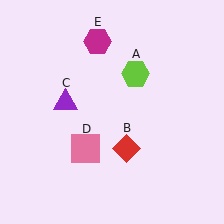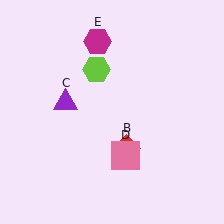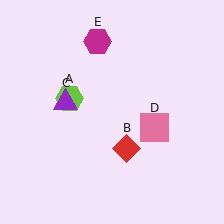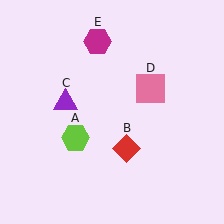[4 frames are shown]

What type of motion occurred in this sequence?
The lime hexagon (object A), pink square (object D) rotated counterclockwise around the center of the scene.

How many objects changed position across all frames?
2 objects changed position: lime hexagon (object A), pink square (object D).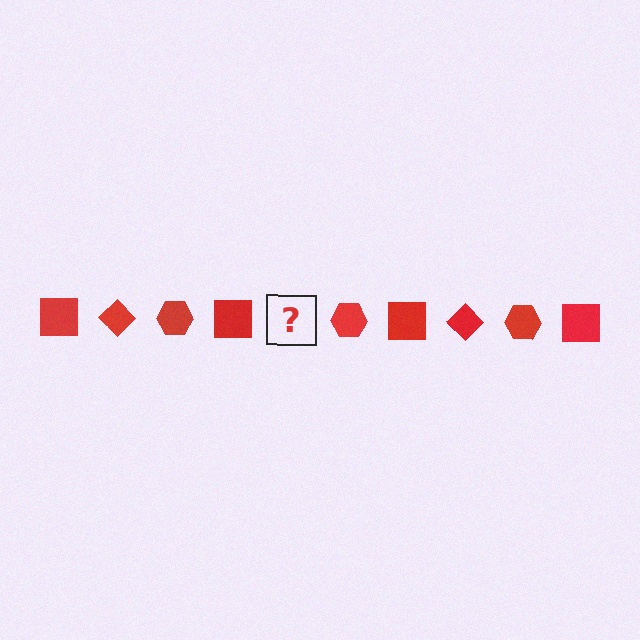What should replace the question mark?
The question mark should be replaced with a red diamond.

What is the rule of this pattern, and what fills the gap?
The rule is that the pattern cycles through square, diamond, hexagon shapes in red. The gap should be filled with a red diamond.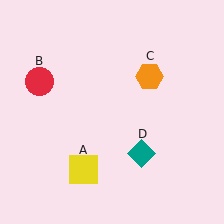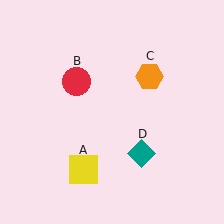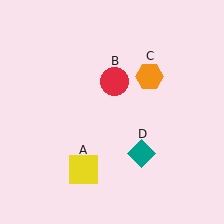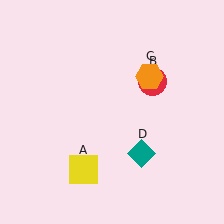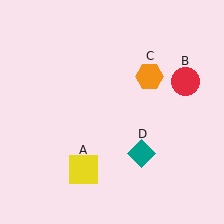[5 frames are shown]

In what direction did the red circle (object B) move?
The red circle (object B) moved right.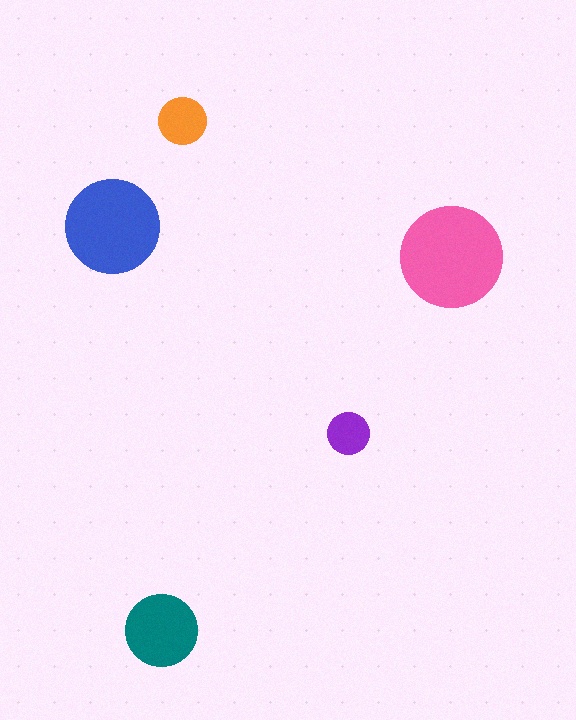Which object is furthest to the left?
The blue circle is leftmost.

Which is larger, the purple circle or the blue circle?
The blue one.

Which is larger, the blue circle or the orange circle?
The blue one.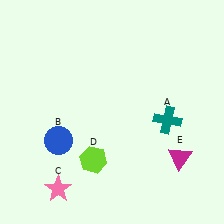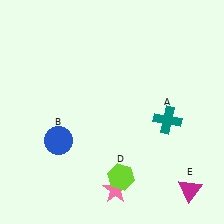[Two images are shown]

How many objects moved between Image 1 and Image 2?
3 objects moved between the two images.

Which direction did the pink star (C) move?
The pink star (C) moved right.